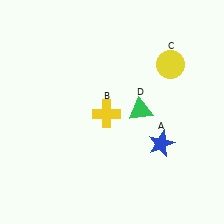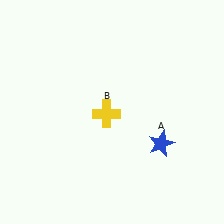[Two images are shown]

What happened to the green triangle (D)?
The green triangle (D) was removed in Image 2. It was in the top-right area of Image 1.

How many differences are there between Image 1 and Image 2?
There are 2 differences between the two images.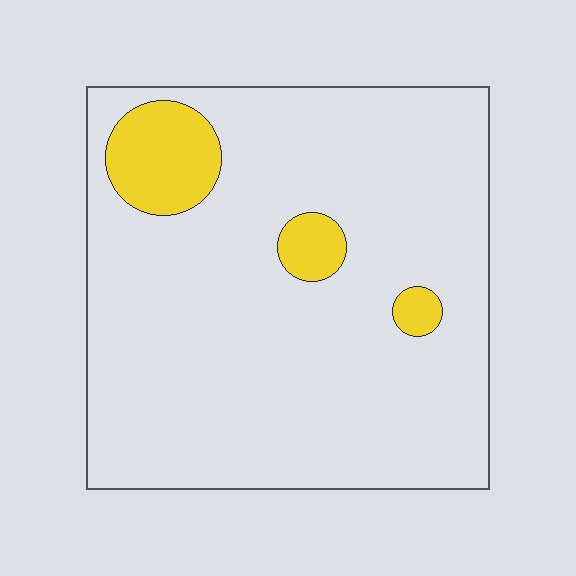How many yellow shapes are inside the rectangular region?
3.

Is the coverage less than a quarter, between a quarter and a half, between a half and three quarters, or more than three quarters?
Less than a quarter.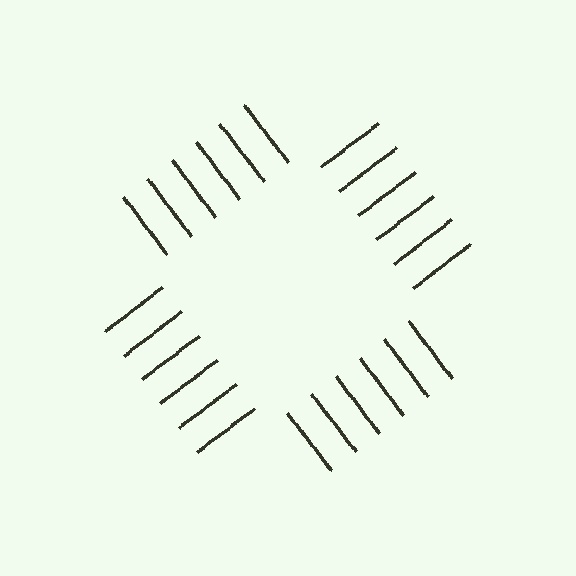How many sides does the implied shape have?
4 sides — the line-ends trace a square.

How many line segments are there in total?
24 — 6 along each of the 4 edges.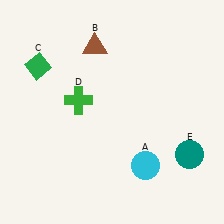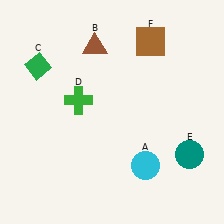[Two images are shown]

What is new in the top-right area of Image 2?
A brown square (F) was added in the top-right area of Image 2.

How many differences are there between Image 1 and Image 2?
There is 1 difference between the two images.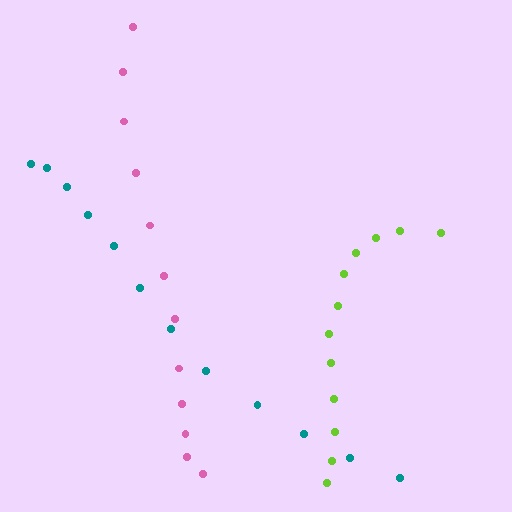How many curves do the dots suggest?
There are 3 distinct paths.